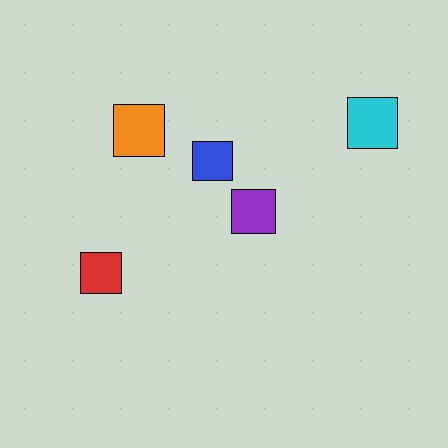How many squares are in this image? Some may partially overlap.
There are 5 squares.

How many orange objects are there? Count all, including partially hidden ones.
There is 1 orange object.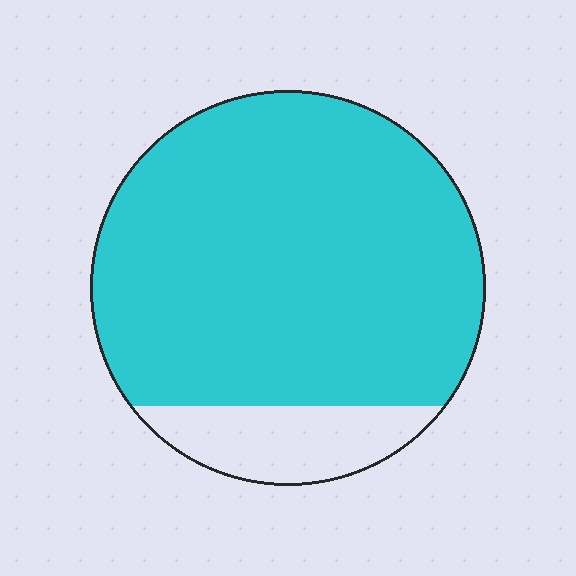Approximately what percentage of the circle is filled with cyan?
Approximately 85%.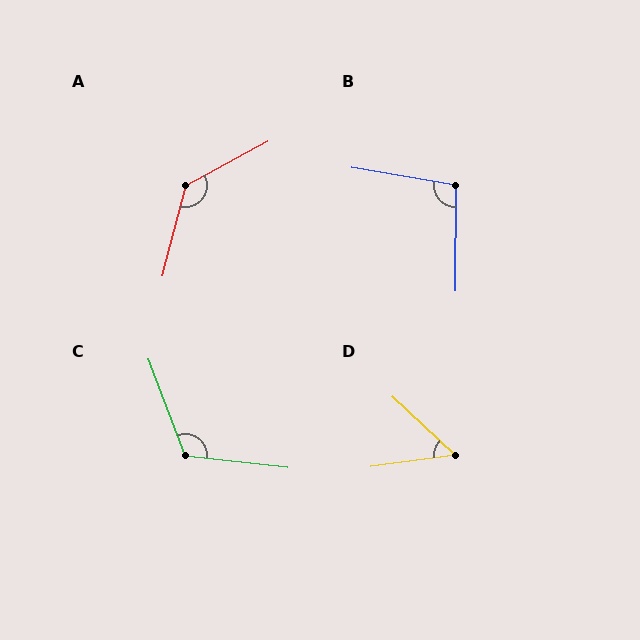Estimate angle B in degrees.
Approximately 100 degrees.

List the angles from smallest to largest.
D (50°), B (100°), C (117°), A (133°).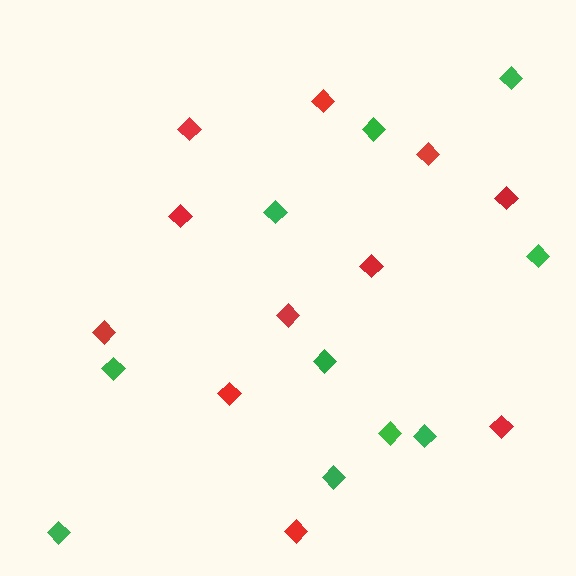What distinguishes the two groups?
There are 2 groups: one group of red diamonds (11) and one group of green diamonds (10).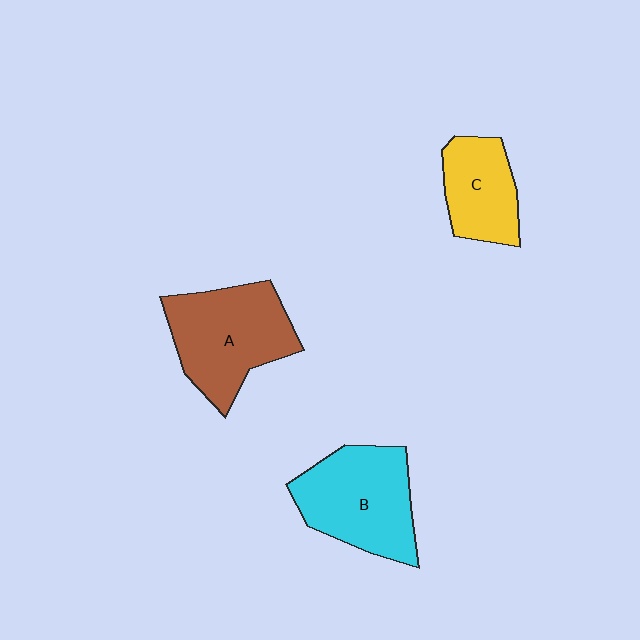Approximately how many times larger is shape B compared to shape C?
Approximately 1.5 times.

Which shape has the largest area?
Shape A (brown).